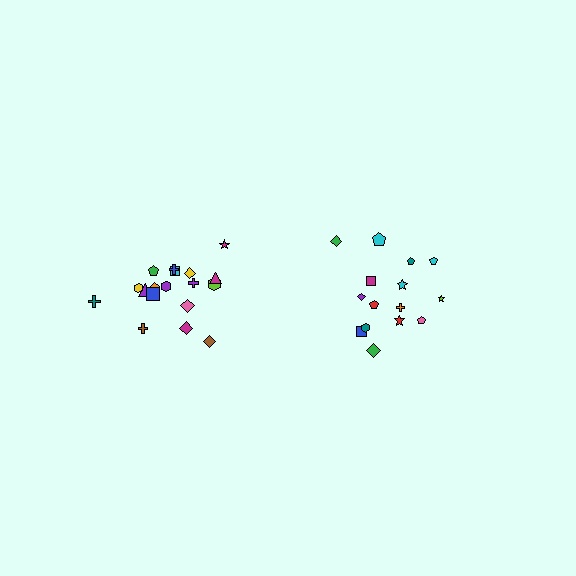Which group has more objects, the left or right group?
The left group.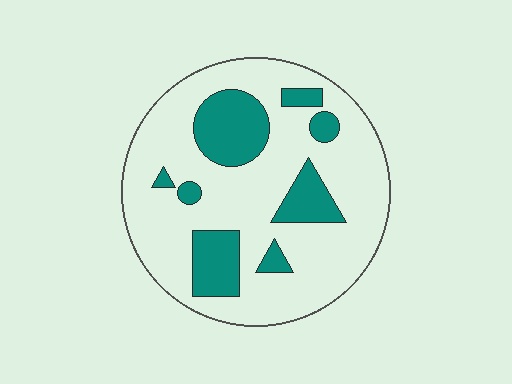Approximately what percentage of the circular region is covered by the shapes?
Approximately 25%.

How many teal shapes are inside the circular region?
8.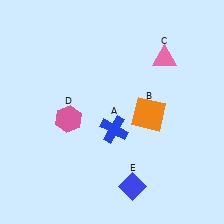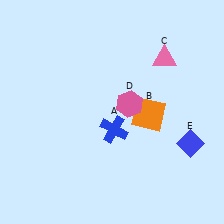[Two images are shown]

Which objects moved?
The objects that moved are: the pink hexagon (D), the blue diamond (E).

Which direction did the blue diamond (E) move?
The blue diamond (E) moved right.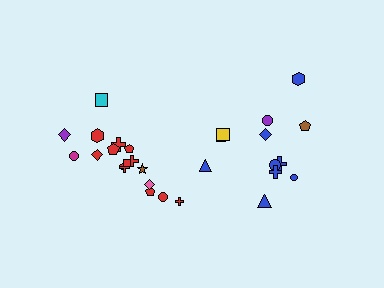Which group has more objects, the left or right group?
The left group.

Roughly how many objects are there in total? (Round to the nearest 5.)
Roughly 30 objects in total.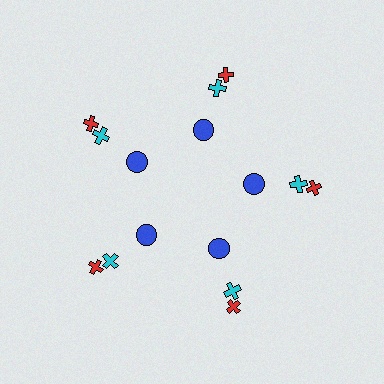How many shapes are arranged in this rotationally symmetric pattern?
There are 15 shapes, arranged in 5 groups of 3.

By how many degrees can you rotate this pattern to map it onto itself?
The pattern maps onto itself every 72 degrees of rotation.